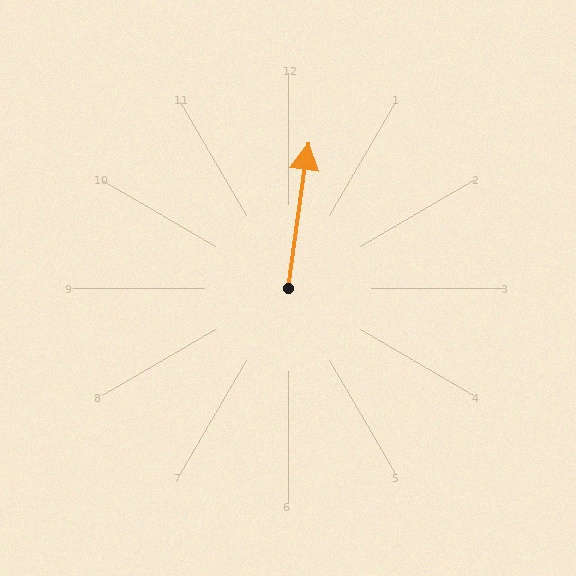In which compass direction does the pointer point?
North.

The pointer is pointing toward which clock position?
Roughly 12 o'clock.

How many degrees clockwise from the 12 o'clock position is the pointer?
Approximately 8 degrees.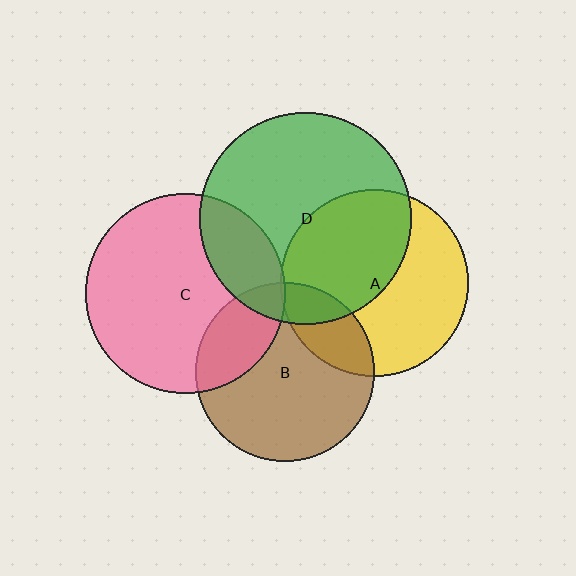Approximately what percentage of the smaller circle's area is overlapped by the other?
Approximately 15%.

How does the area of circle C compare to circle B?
Approximately 1.2 times.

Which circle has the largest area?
Circle D (green).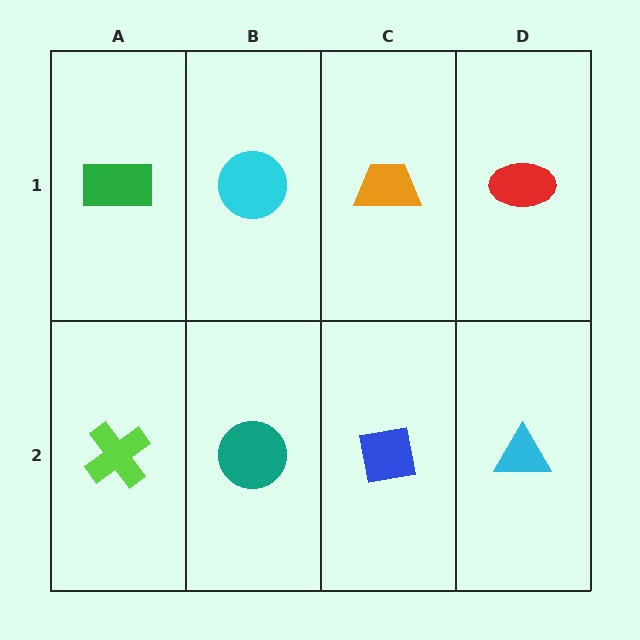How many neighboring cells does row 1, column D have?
2.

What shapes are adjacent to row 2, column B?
A cyan circle (row 1, column B), a lime cross (row 2, column A), a blue square (row 2, column C).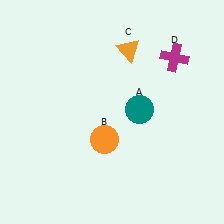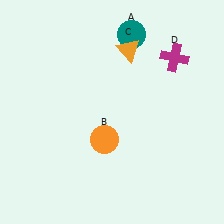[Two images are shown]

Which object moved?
The teal circle (A) moved up.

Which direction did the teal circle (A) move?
The teal circle (A) moved up.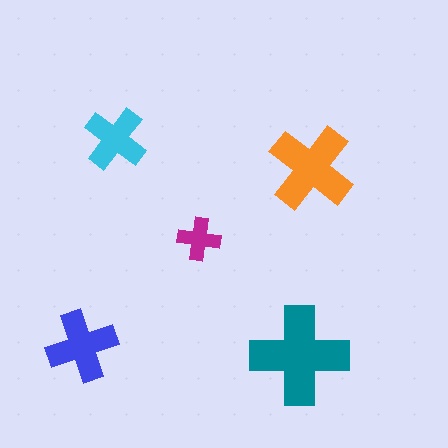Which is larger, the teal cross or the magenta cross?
The teal one.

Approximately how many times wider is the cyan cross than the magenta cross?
About 1.5 times wider.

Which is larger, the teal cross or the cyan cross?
The teal one.